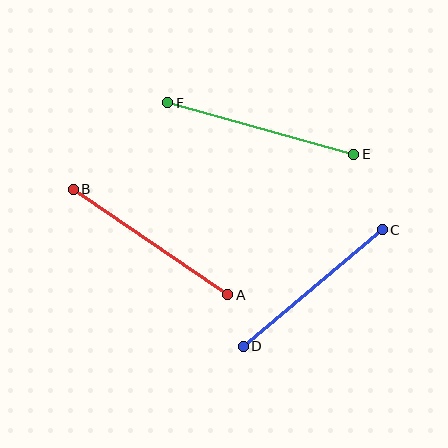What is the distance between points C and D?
The distance is approximately 181 pixels.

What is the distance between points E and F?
The distance is approximately 193 pixels.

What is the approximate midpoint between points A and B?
The midpoint is at approximately (151, 242) pixels.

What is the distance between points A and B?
The distance is approximately 187 pixels.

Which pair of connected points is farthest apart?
Points E and F are farthest apart.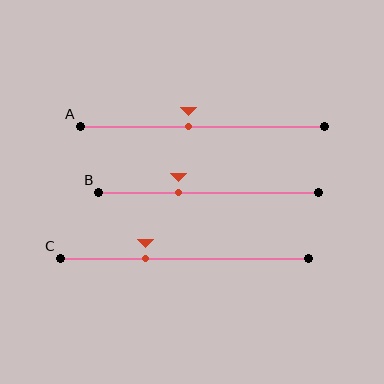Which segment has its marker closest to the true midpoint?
Segment A has its marker closest to the true midpoint.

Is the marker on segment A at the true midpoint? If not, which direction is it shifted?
No, the marker on segment A is shifted to the left by about 6% of the segment length.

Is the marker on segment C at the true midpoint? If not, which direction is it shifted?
No, the marker on segment C is shifted to the left by about 16% of the segment length.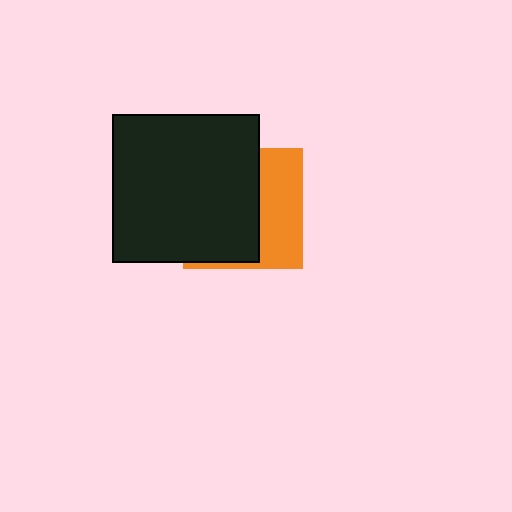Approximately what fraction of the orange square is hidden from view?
Roughly 60% of the orange square is hidden behind the black square.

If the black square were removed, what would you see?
You would see the complete orange square.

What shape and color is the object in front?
The object in front is a black square.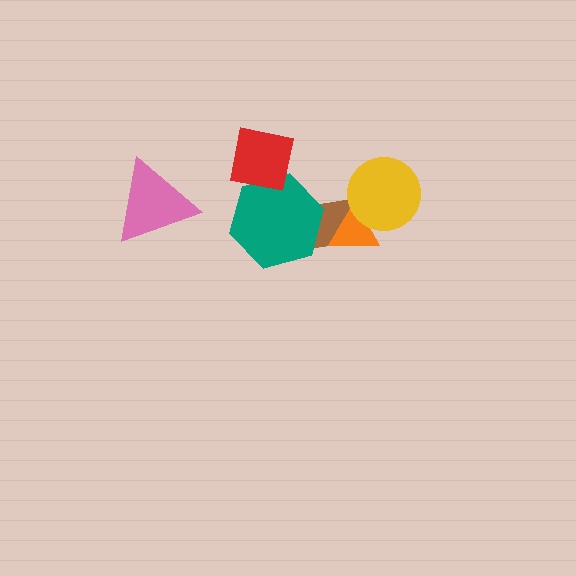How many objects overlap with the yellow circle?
1 object overlaps with the yellow circle.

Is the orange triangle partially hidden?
Yes, it is partially covered by another shape.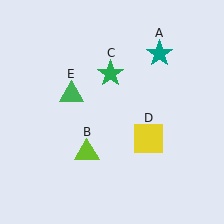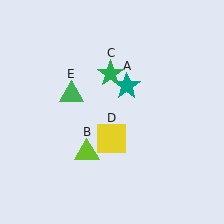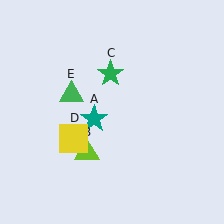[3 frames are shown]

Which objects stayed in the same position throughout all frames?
Lime triangle (object B) and green star (object C) and green triangle (object E) remained stationary.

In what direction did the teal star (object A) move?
The teal star (object A) moved down and to the left.